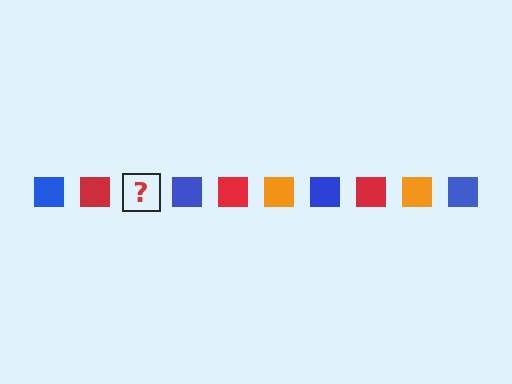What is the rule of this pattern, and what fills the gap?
The rule is that the pattern cycles through blue, red, orange squares. The gap should be filled with an orange square.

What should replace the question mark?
The question mark should be replaced with an orange square.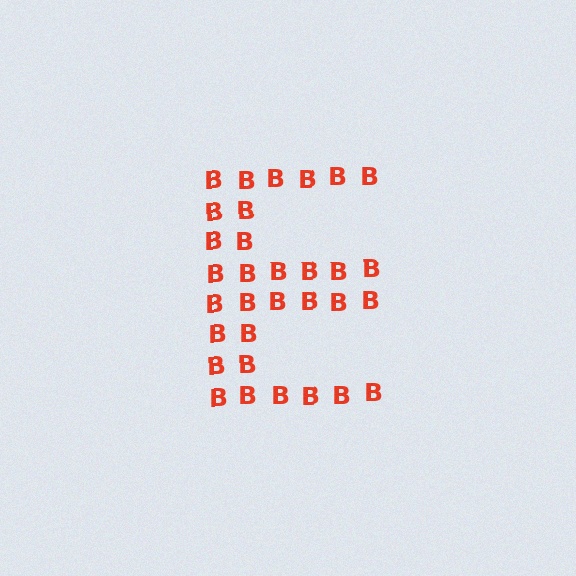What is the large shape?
The large shape is the letter E.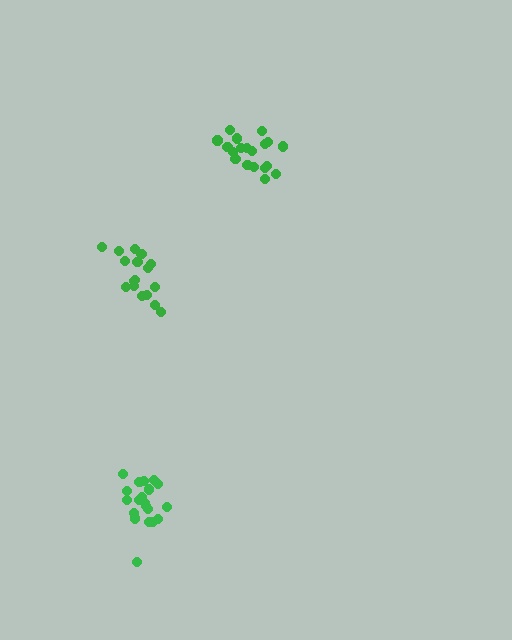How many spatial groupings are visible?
There are 3 spatial groupings.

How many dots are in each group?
Group 1: 17 dots, Group 2: 21 dots, Group 3: 19 dots (57 total).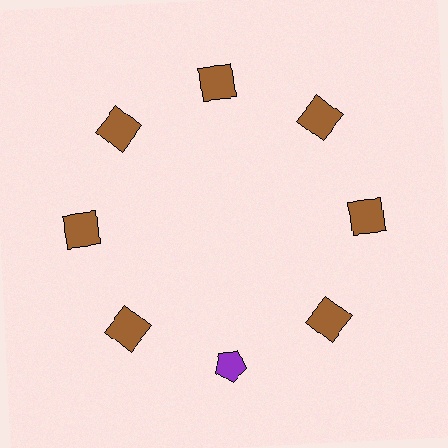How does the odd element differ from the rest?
It differs in both color (purple instead of brown) and shape (pentagon instead of square).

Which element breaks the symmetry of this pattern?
The purple pentagon at roughly the 6 o'clock position breaks the symmetry. All other shapes are brown squares.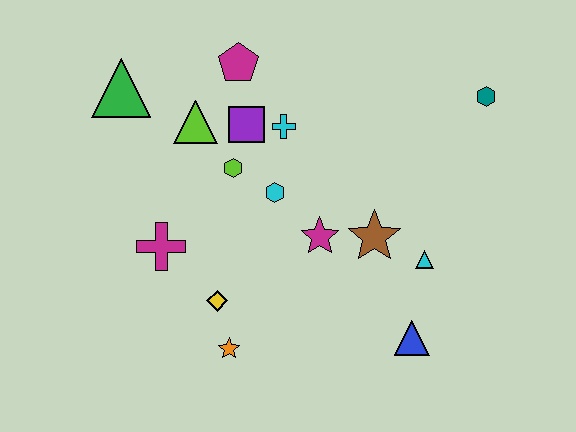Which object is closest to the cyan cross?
The purple square is closest to the cyan cross.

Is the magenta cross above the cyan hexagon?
No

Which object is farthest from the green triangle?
The blue triangle is farthest from the green triangle.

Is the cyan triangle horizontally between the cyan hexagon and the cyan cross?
No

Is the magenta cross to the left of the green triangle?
No